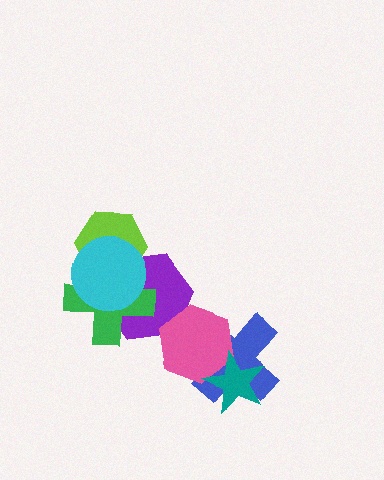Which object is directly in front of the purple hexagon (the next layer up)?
The green cross is directly in front of the purple hexagon.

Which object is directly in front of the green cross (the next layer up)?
The lime hexagon is directly in front of the green cross.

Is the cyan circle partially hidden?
No, no other shape covers it.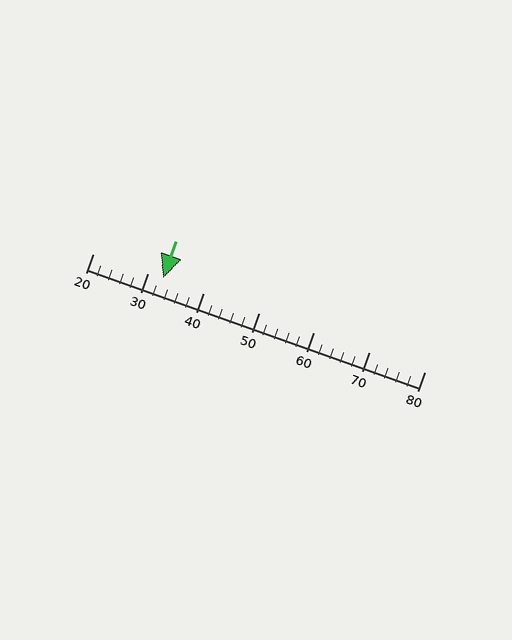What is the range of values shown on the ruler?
The ruler shows values from 20 to 80.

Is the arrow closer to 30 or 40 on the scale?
The arrow is closer to 30.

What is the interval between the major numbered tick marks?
The major tick marks are spaced 10 units apart.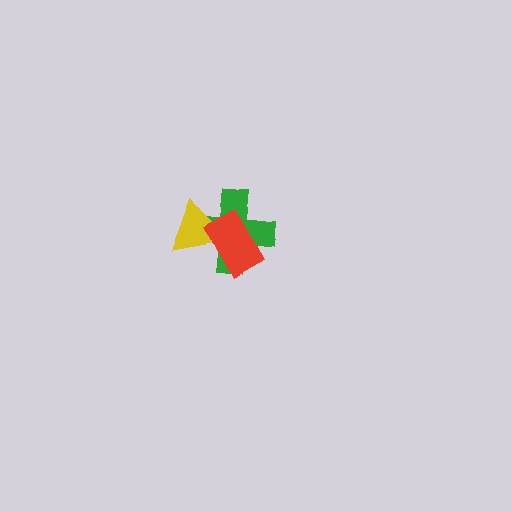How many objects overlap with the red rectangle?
2 objects overlap with the red rectangle.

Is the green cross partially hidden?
Yes, it is partially covered by another shape.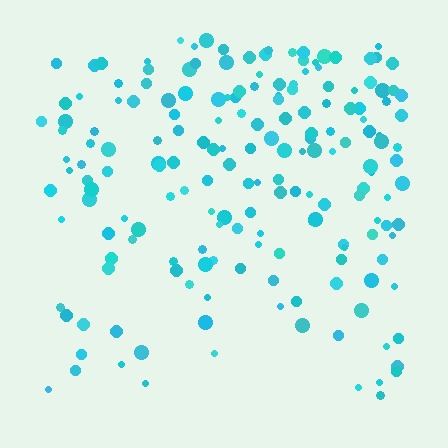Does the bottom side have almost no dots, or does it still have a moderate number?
Still a moderate number, just noticeably fewer than the top.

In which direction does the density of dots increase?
From bottom to top, with the top side densest.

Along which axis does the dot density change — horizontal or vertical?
Vertical.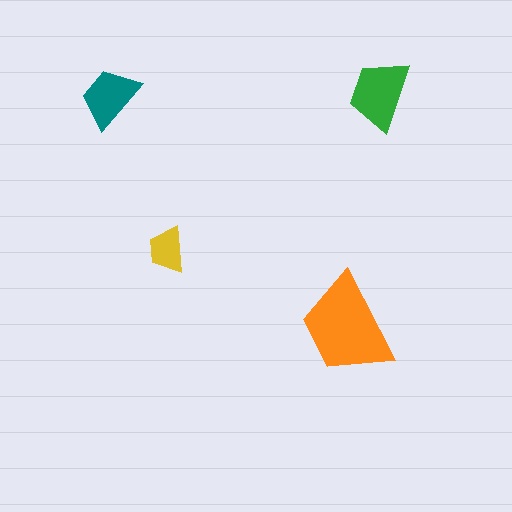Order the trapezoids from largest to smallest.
the orange one, the green one, the teal one, the yellow one.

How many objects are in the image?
There are 4 objects in the image.